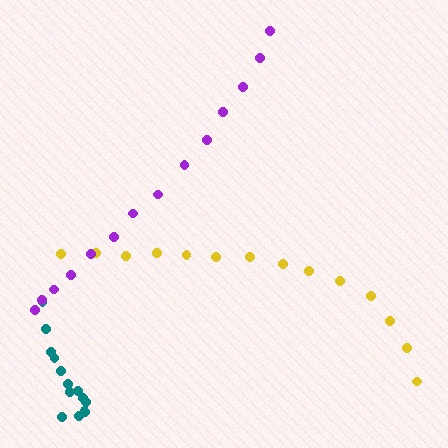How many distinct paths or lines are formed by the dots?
There are 3 distinct paths.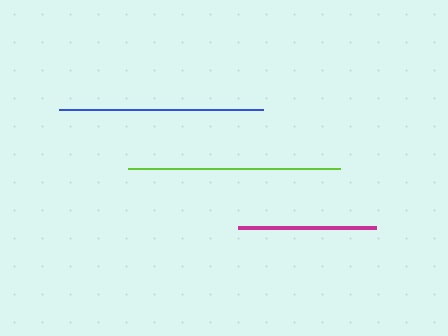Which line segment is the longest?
The lime line is the longest at approximately 212 pixels.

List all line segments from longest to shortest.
From longest to shortest: lime, blue, magenta.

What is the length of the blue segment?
The blue segment is approximately 205 pixels long.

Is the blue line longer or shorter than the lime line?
The lime line is longer than the blue line.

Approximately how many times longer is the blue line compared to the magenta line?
The blue line is approximately 1.5 times the length of the magenta line.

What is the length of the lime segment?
The lime segment is approximately 212 pixels long.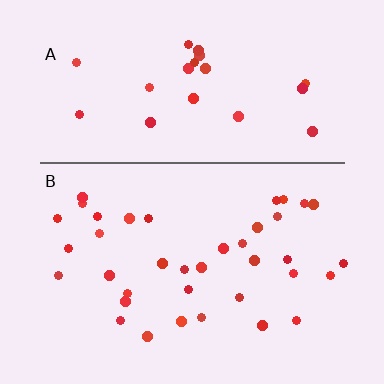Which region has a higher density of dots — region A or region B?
B (the bottom).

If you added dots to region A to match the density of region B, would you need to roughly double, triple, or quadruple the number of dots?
Approximately double.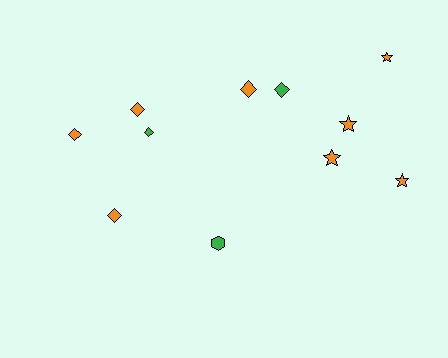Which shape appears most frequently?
Diamond, with 6 objects.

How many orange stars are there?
There are 4 orange stars.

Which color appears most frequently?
Orange, with 8 objects.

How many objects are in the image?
There are 11 objects.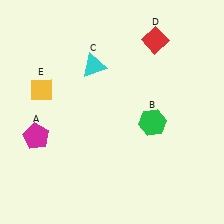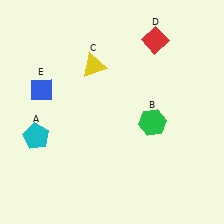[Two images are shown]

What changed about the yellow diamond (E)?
In Image 1, E is yellow. In Image 2, it changed to blue.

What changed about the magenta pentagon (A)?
In Image 1, A is magenta. In Image 2, it changed to cyan.